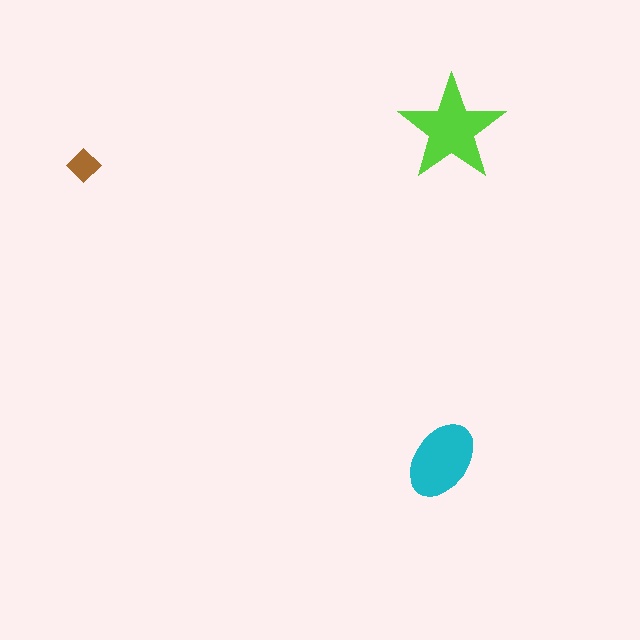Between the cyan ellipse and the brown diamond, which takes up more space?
The cyan ellipse.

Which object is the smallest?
The brown diamond.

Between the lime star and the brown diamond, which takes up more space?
The lime star.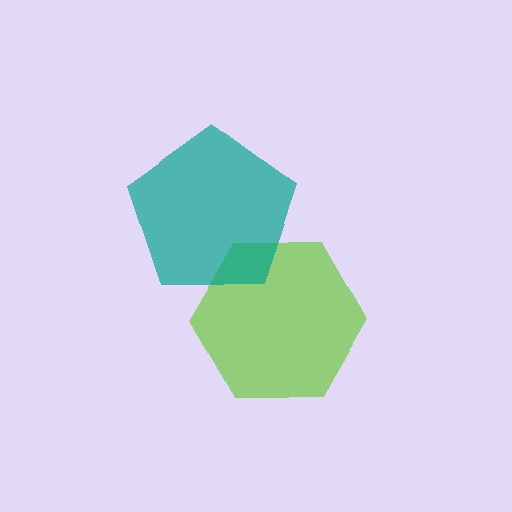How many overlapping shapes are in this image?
There are 2 overlapping shapes in the image.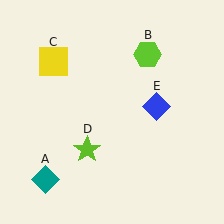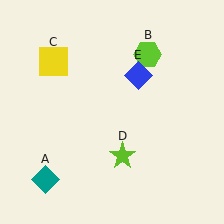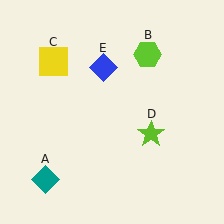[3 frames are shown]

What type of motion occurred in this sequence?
The lime star (object D), blue diamond (object E) rotated counterclockwise around the center of the scene.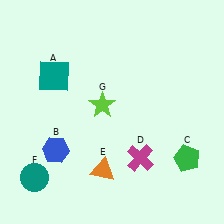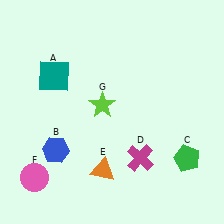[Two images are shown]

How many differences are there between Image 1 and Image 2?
There is 1 difference between the two images.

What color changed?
The circle (F) changed from teal in Image 1 to pink in Image 2.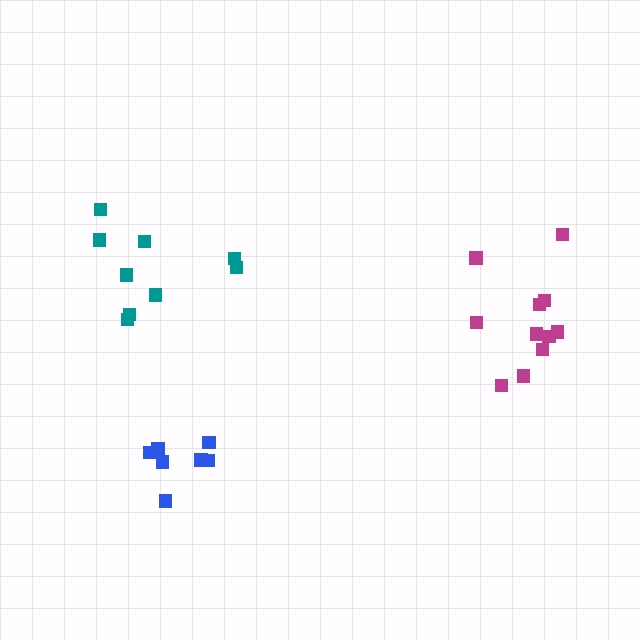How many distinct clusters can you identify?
There are 3 distinct clusters.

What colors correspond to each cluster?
The clusters are colored: teal, blue, magenta.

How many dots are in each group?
Group 1: 9 dots, Group 2: 7 dots, Group 3: 11 dots (27 total).